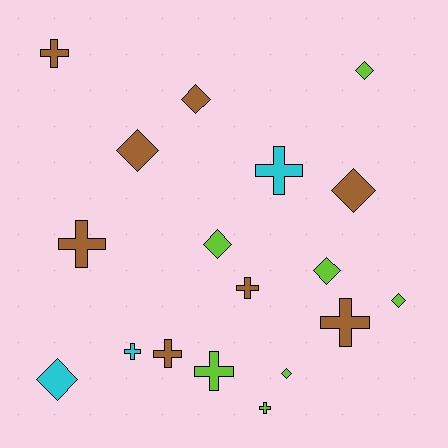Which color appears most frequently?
Brown, with 8 objects.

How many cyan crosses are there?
There are 2 cyan crosses.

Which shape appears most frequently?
Diamond, with 9 objects.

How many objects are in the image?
There are 18 objects.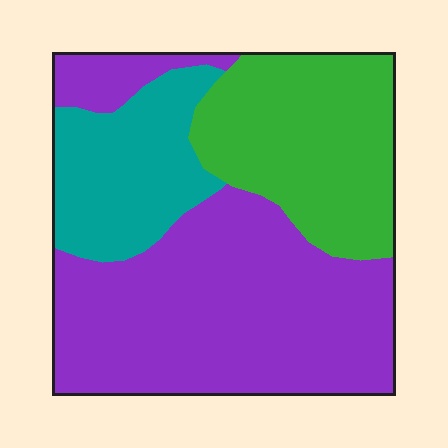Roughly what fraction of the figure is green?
Green takes up between a quarter and a half of the figure.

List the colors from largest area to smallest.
From largest to smallest: purple, green, teal.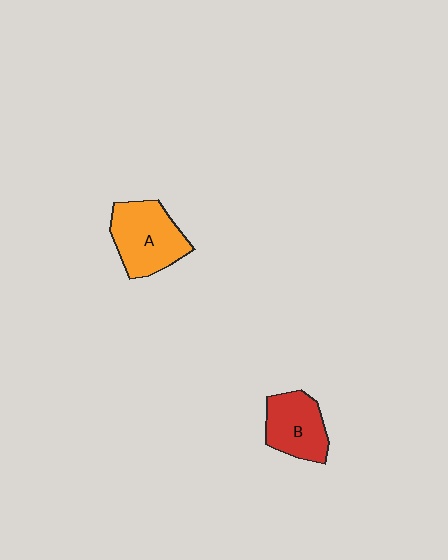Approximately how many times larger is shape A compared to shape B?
Approximately 1.2 times.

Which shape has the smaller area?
Shape B (red).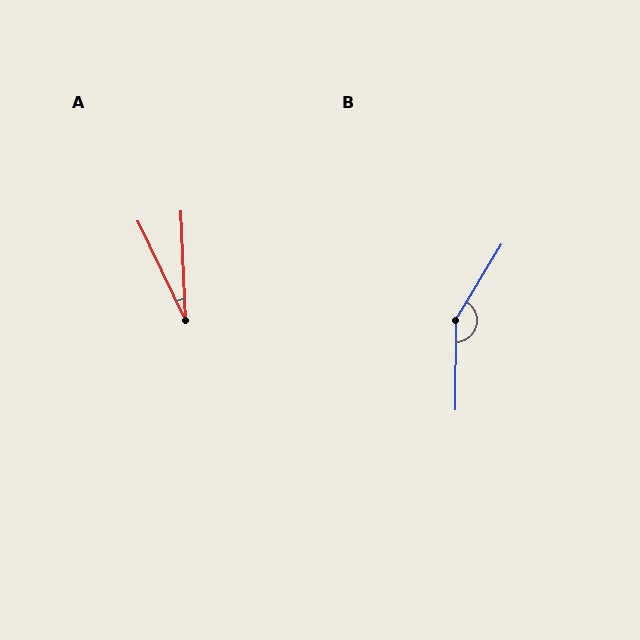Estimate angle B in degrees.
Approximately 149 degrees.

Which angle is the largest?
B, at approximately 149 degrees.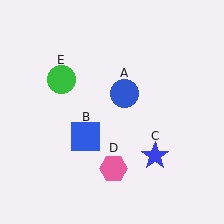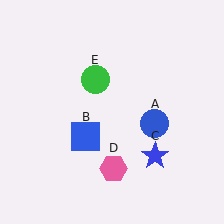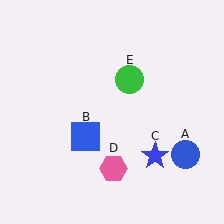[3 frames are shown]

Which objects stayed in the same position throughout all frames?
Blue square (object B) and blue star (object C) and pink hexagon (object D) remained stationary.